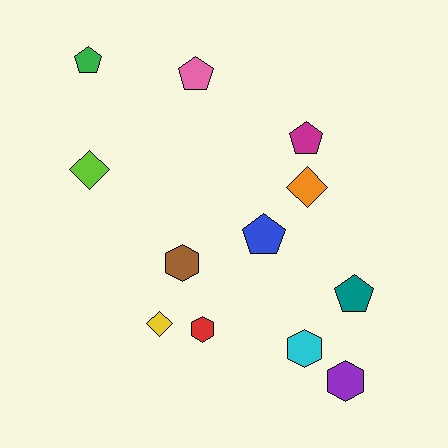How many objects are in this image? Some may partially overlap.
There are 12 objects.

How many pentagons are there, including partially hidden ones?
There are 5 pentagons.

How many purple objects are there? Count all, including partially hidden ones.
There is 1 purple object.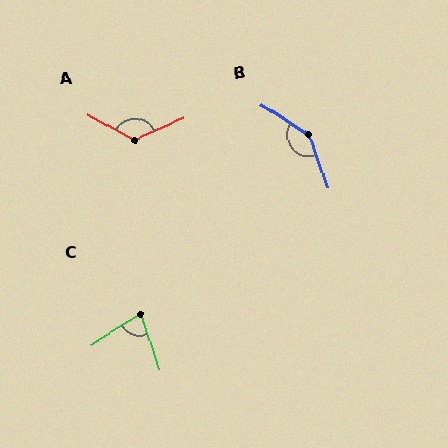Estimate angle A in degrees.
Approximately 129 degrees.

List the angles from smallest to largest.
C (75°), A (129°), B (141°).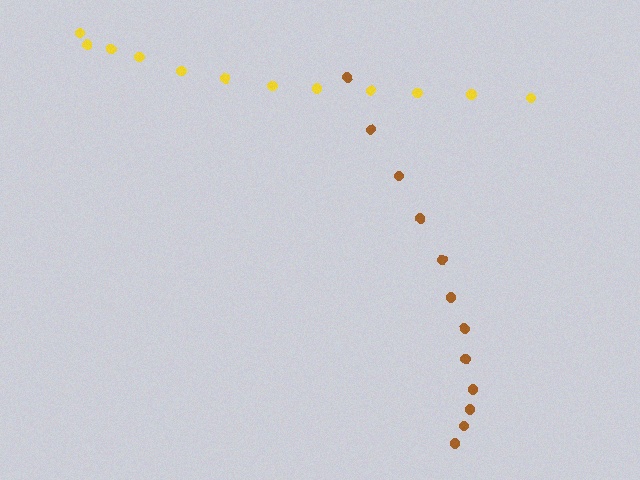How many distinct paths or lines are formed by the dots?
There are 2 distinct paths.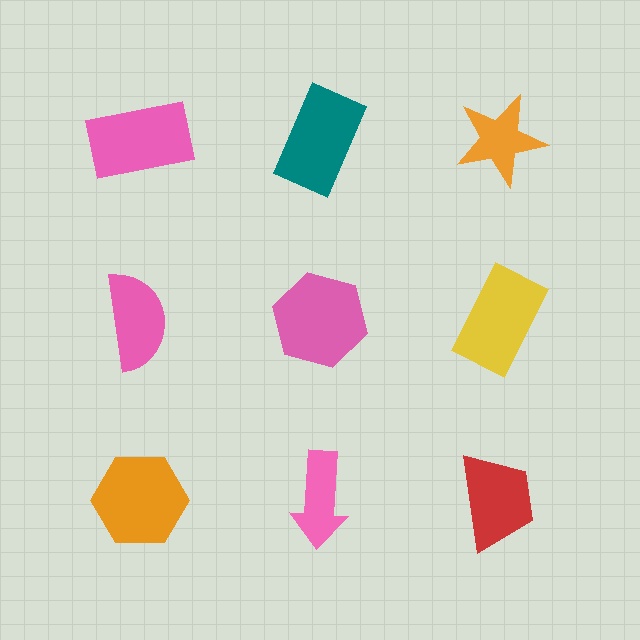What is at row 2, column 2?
A pink hexagon.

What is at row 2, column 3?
A yellow rectangle.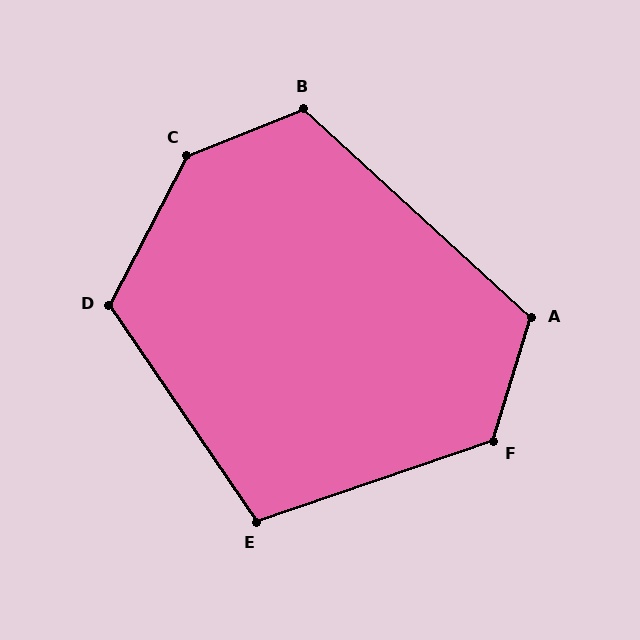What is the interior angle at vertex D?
Approximately 118 degrees (obtuse).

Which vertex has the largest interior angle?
C, at approximately 139 degrees.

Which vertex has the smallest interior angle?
E, at approximately 106 degrees.